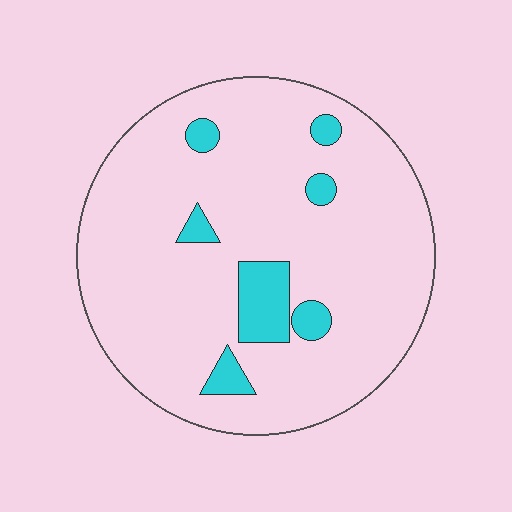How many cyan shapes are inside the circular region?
7.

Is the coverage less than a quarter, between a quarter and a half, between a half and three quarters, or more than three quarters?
Less than a quarter.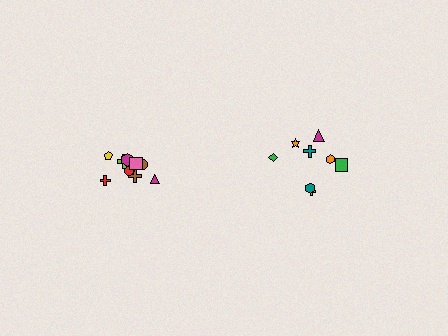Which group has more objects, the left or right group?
The left group.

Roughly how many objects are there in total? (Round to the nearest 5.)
Roughly 20 objects in total.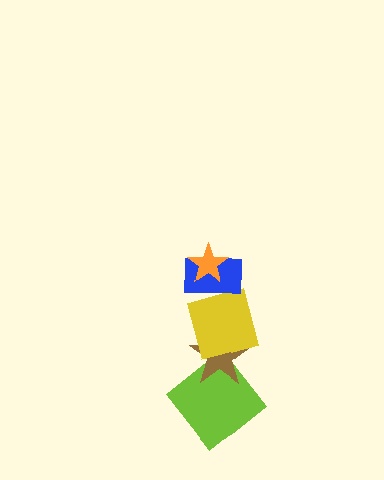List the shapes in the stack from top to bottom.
From top to bottom: the orange star, the blue rectangle, the yellow square, the brown star, the lime diamond.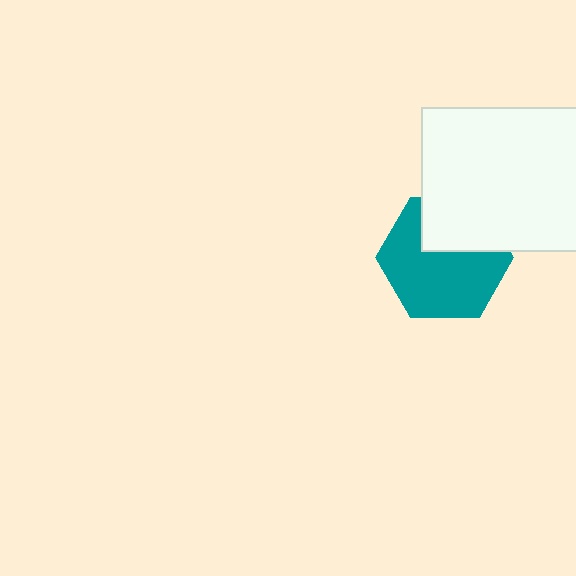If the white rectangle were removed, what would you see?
You would see the complete teal hexagon.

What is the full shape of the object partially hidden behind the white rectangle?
The partially hidden object is a teal hexagon.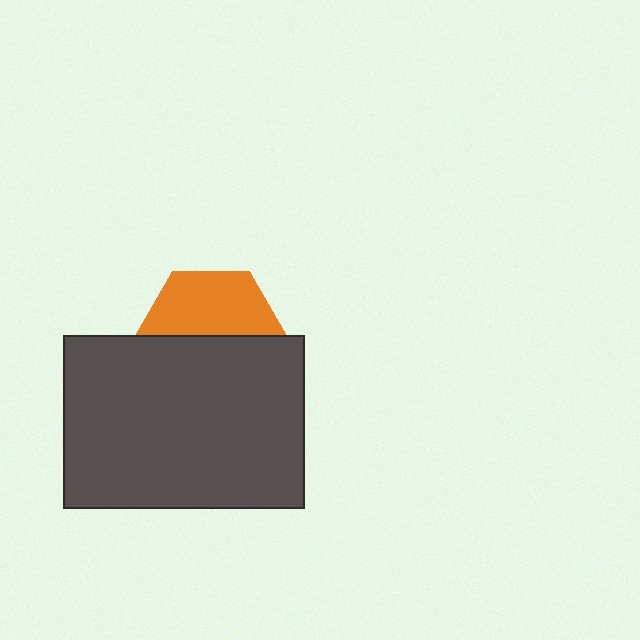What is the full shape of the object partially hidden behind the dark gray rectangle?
The partially hidden object is an orange hexagon.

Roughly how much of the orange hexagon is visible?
About half of it is visible (roughly 48%).